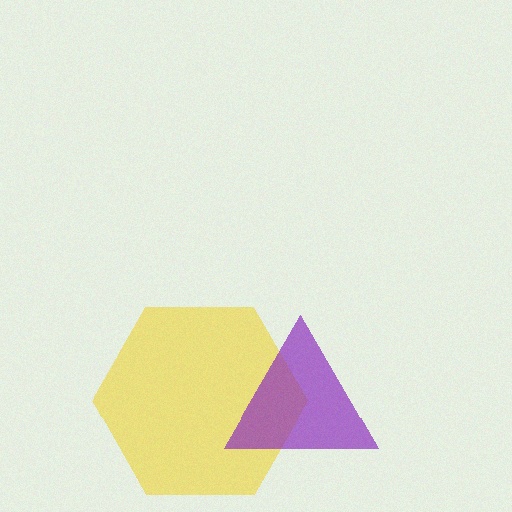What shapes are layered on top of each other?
The layered shapes are: a yellow hexagon, a purple triangle.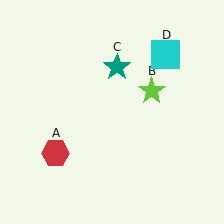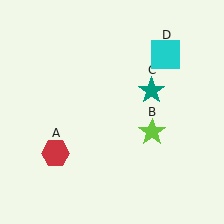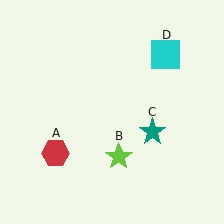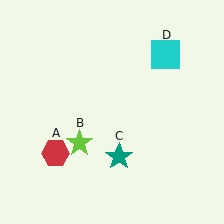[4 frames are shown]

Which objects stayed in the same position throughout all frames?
Red hexagon (object A) and cyan square (object D) remained stationary.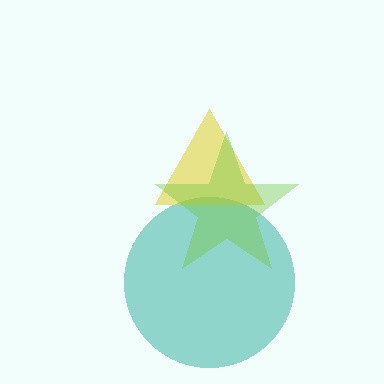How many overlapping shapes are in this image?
There are 3 overlapping shapes in the image.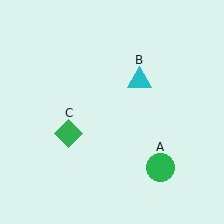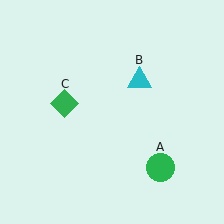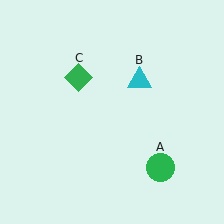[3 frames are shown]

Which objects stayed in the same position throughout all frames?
Green circle (object A) and cyan triangle (object B) remained stationary.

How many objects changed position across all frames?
1 object changed position: green diamond (object C).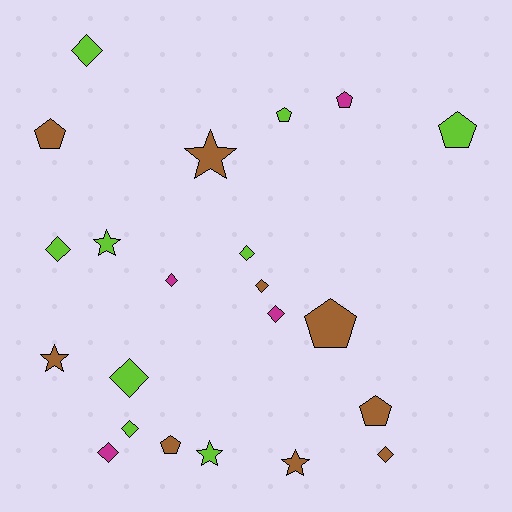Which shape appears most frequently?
Diamond, with 10 objects.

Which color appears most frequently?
Lime, with 9 objects.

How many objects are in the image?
There are 22 objects.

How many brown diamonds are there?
There are 2 brown diamonds.